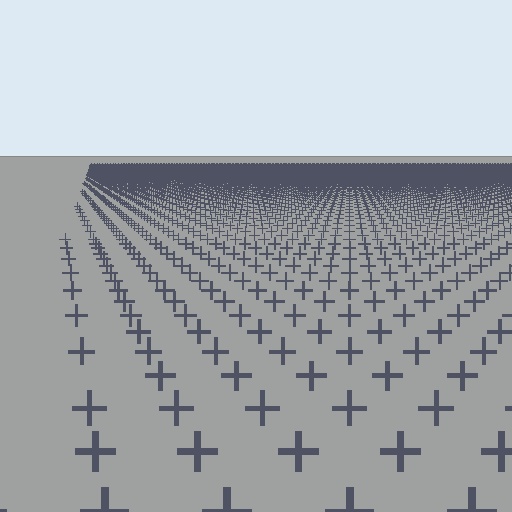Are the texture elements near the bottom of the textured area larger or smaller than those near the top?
Larger. Near the bottom, elements are closer to the viewer and appear at a bigger on-screen size.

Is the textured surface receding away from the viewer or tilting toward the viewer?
The surface is receding away from the viewer. Texture elements get smaller and denser toward the top.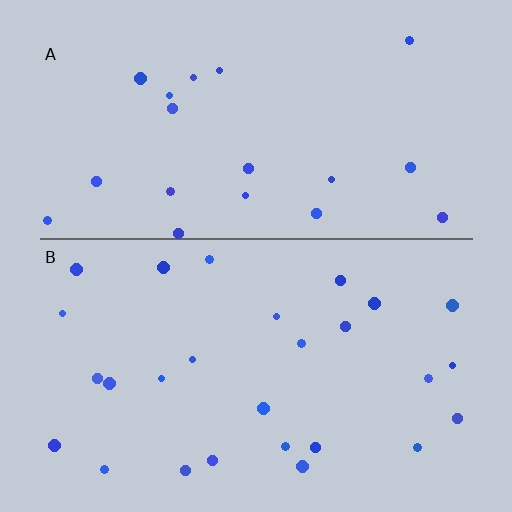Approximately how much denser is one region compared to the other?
Approximately 1.4× — region B over region A.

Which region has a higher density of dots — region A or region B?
B (the bottom).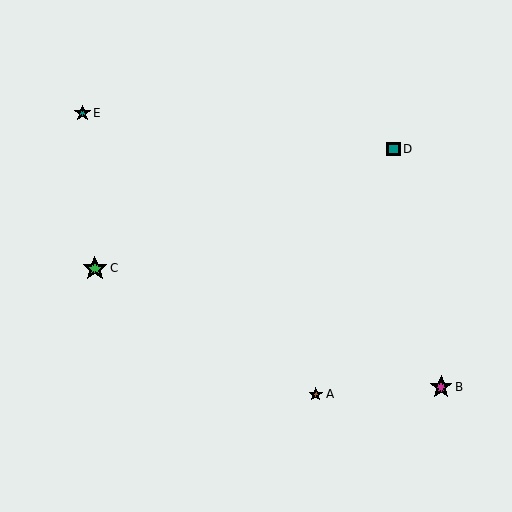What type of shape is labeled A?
Shape A is a brown star.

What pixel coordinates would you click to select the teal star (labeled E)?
Click at (82, 113) to select the teal star E.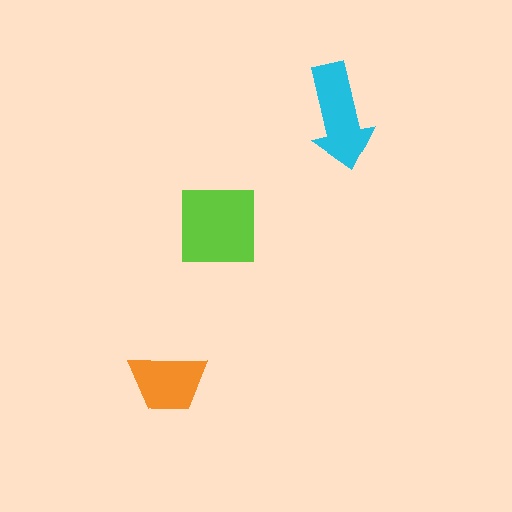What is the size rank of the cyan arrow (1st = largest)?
2nd.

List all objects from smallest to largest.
The orange trapezoid, the cyan arrow, the lime square.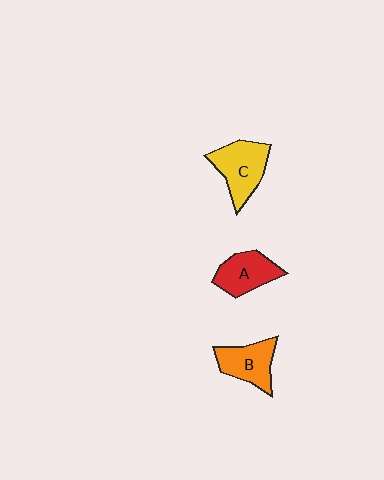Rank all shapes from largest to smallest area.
From largest to smallest: C (yellow), B (orange), A (red).